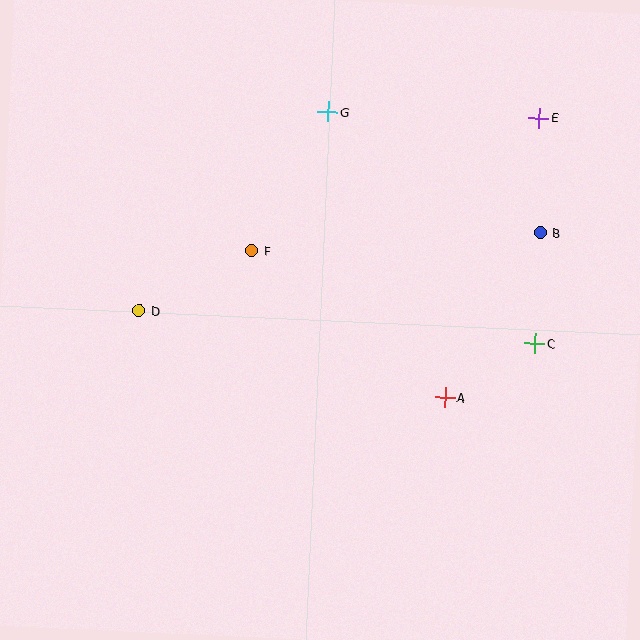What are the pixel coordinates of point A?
Point A is at (445, 397).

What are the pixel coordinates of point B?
Point B is at (541, 233).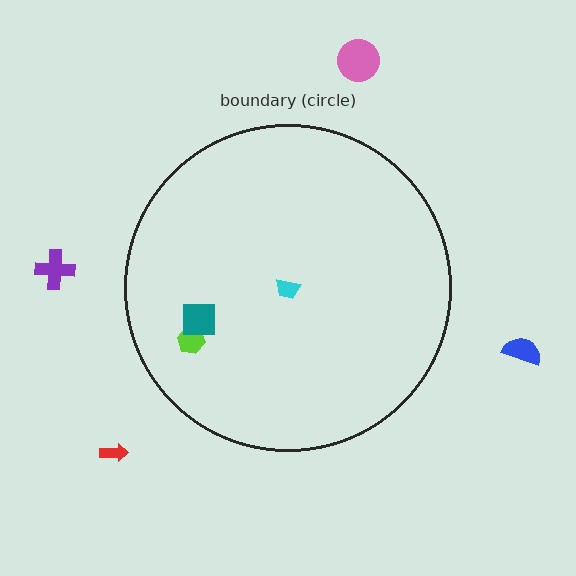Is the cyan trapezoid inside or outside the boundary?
Inside.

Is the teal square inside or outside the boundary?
Inside.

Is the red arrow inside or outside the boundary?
Outside.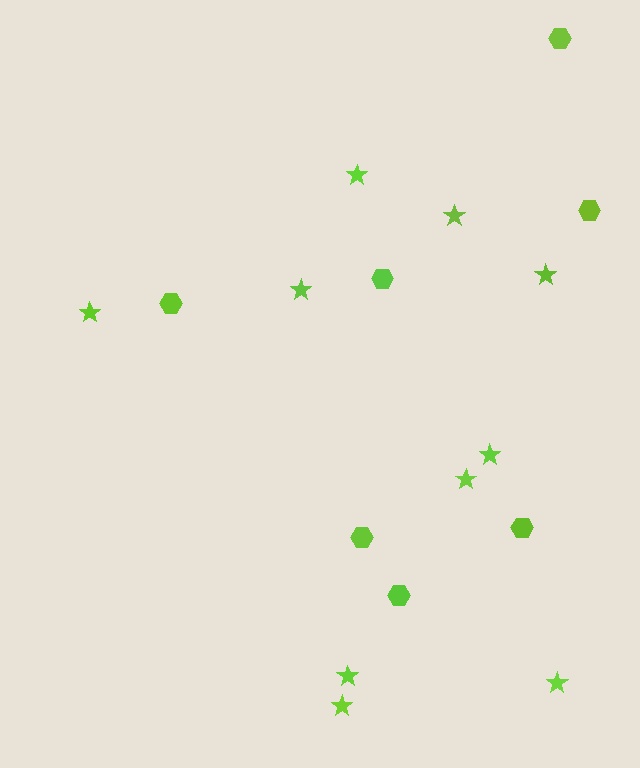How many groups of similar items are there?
There are 2 groups: one group of hexagons (7) and one group of stars (10).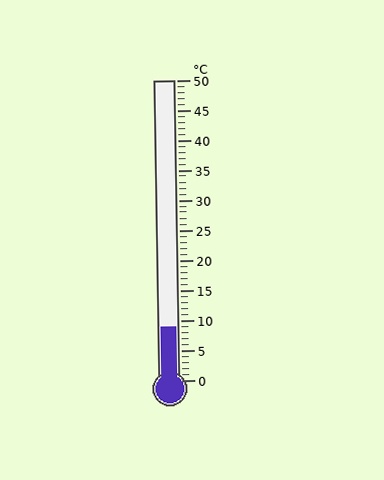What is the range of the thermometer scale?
The thermometer scale ranges from 0°C to 50°C.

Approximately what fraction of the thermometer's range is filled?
The thermometer is filled to approximately 20% of its range.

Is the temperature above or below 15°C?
The temperature is below 15°C.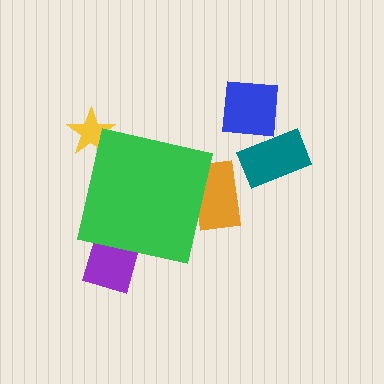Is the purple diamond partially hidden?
Yes, the purple diamond is partially hidden behind the green square.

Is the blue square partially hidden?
No, the blue square is fully visible.